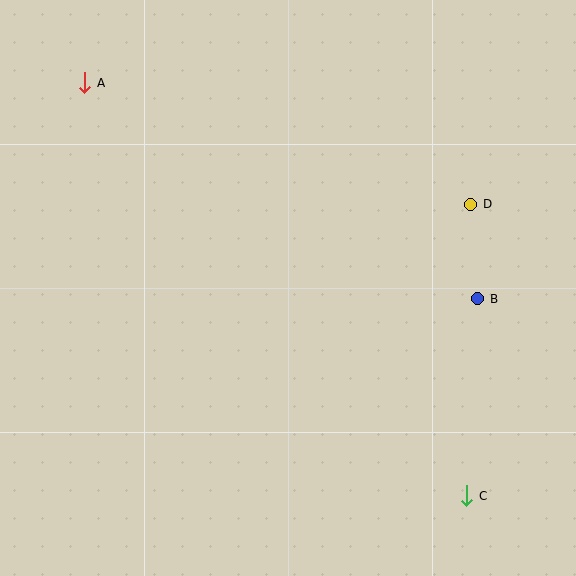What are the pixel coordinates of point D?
Point D is at (471, 204).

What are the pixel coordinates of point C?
Point C is at (467, 496).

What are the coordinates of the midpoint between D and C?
The midpoint between D and C is at (469, 350).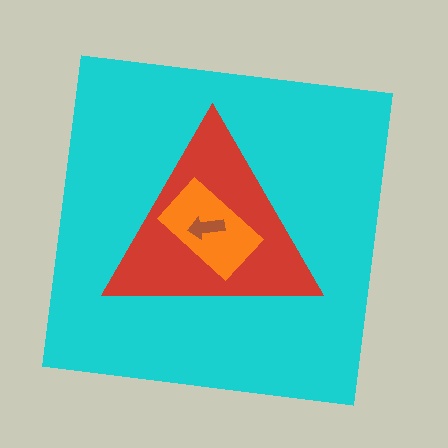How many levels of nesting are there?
4.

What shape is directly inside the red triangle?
The orange rectangle.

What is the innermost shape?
The brown arrow.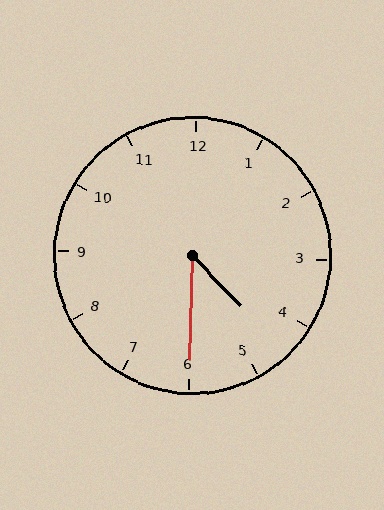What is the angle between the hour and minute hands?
Approximately 45 degrees.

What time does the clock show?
4:30.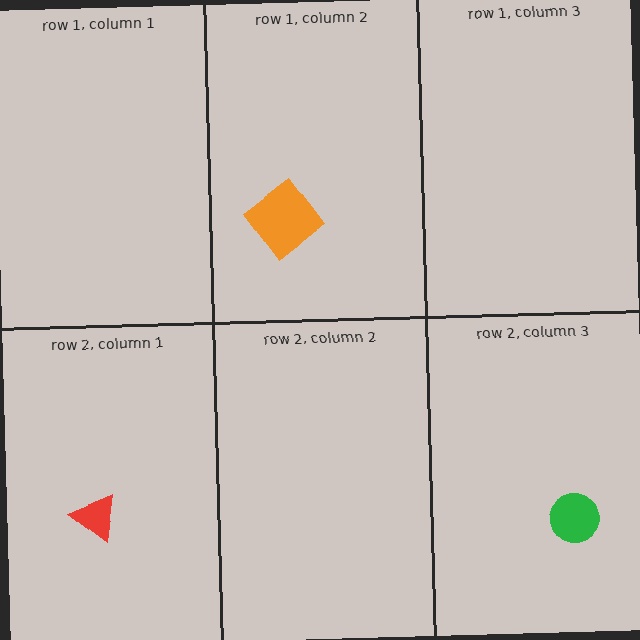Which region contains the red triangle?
The row 2, column 1 region.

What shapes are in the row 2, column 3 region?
The green circle.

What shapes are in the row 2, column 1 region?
The red triangle.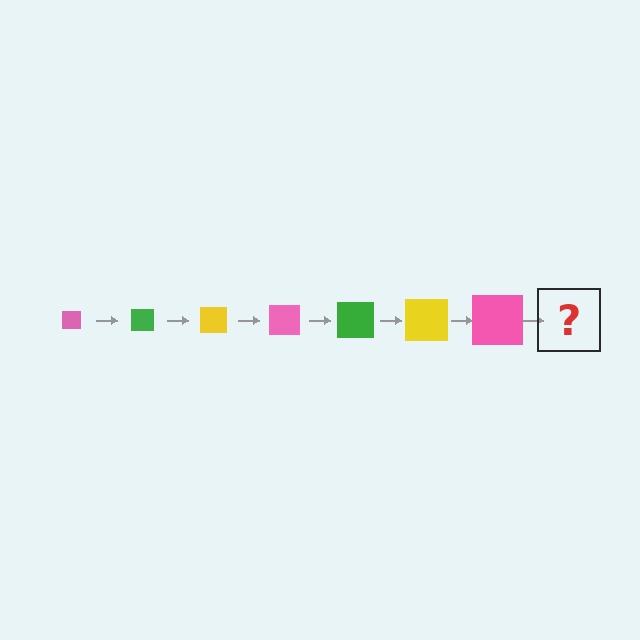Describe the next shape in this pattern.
It should be a green square, larger than the previous one.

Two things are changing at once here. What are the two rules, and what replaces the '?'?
The two rules are that the square grows larger each step and the color cycles through pink, green, and yellow. The '?' should be a green square, larger than the previous one.